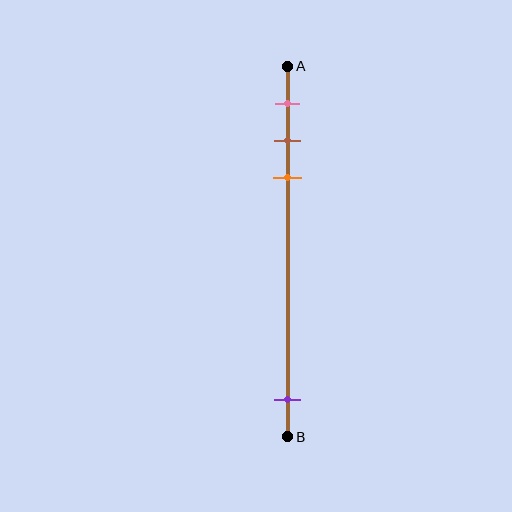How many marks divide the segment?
There are 4 marks dividing the segment.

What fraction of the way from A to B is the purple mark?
The purple mark is approximately 90% (0.9) of the way from A to B.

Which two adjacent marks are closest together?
The brown and orange marks are the closest adjacent pair.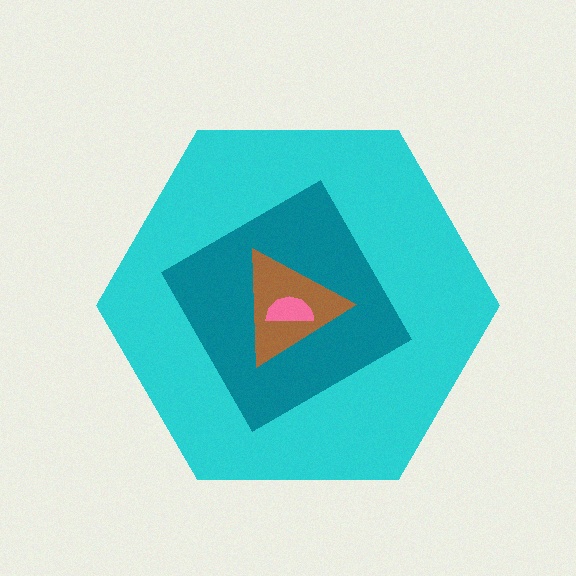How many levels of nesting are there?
4.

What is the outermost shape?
The cyan hexagon.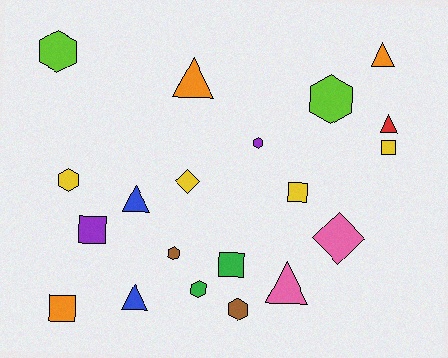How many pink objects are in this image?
There are 2 pink objects.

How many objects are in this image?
There are 20 objects.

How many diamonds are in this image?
There are 2 diamonds.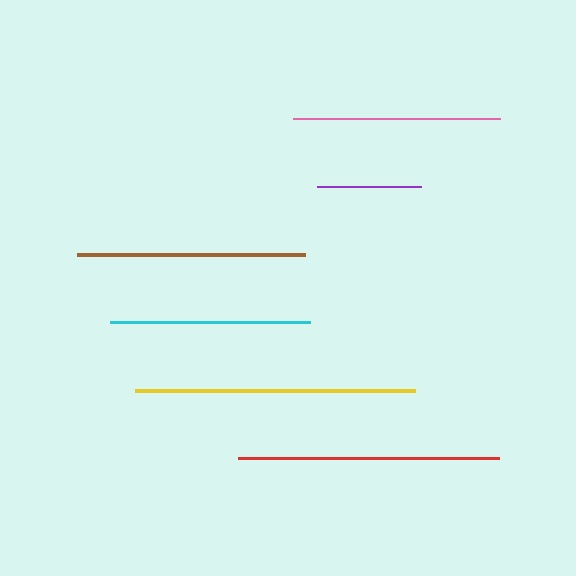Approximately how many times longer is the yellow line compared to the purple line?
The yellow line is approximately 2.7 times the length of the purple line.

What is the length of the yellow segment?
The yellow segment is approximately 279 pixels long.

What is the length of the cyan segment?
The cyan segment is approximately 200 pixels long.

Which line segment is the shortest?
The purple line is the shortest at approximately 104 pixels.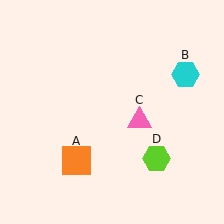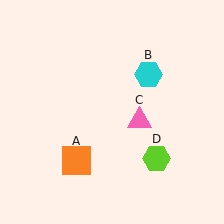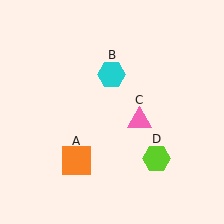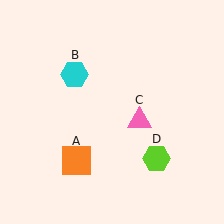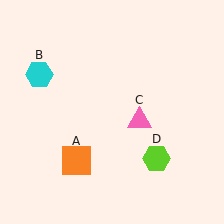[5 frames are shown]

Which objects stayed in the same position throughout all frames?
Orange square (object A) and pink triangle (object C) and lime hexagon (object D) remained stationary.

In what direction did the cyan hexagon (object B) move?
The cyan hexagon (object B) moved left.